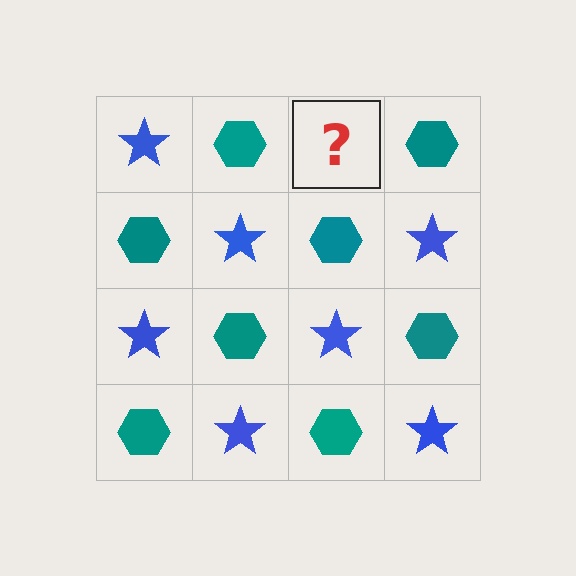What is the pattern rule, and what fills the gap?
The rule is that it alternates blue star and teal hexagon in a checkerboard pattern. The gap should be filled with a blue star.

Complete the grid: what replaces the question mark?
The question mark should be replaced with a blue star.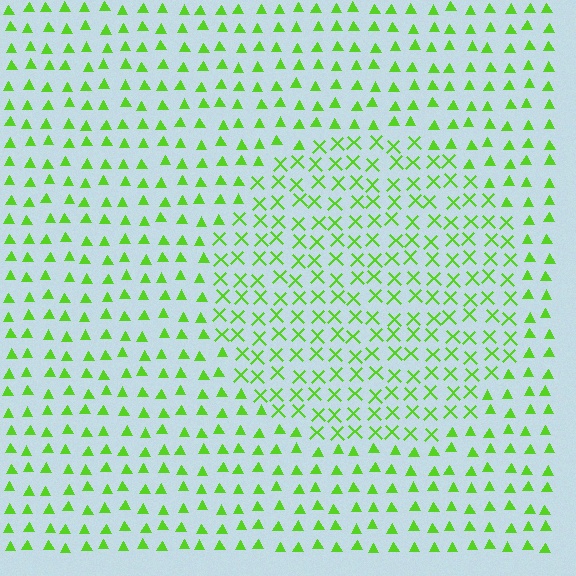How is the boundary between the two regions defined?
The boundary is defined by a change in element shape: X marks inside vs. triangles outside. All elements share the same color and spacing.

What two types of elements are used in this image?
The image uses X marks inside the circle region and triangles outside it.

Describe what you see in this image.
The image is filled with small lime elements arranged in a uniform grid. A circle-shaped region contains X marks, while the surrounding area contains triangles. The boundary is defined purely by the change in element shape.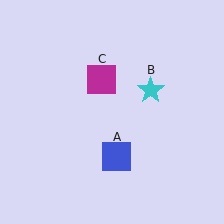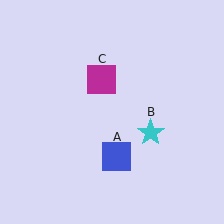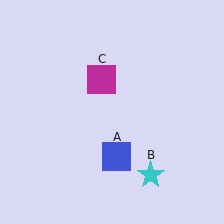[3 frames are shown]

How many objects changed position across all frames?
1 object changed position: cyan star (object B).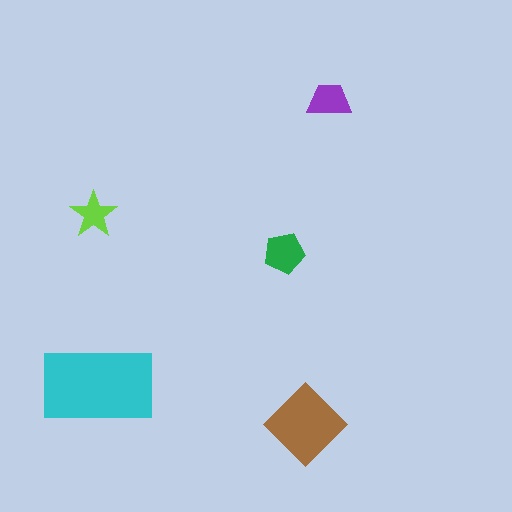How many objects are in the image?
There are 5 objects in the image.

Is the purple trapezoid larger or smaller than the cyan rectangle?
Smaller.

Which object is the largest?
The cyan rectangle.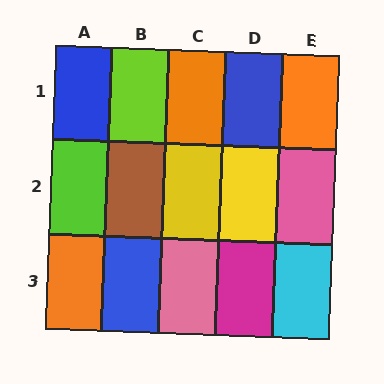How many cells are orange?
3 cells are orange.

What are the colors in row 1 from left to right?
Blue, lime, orange, blue, orange.